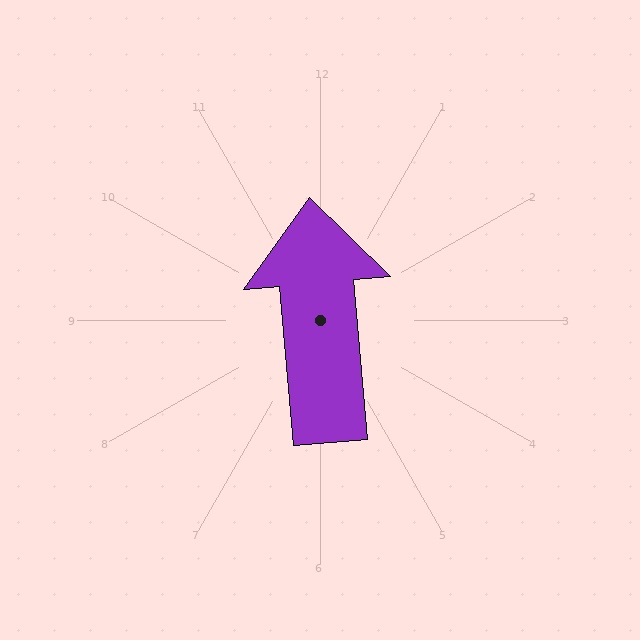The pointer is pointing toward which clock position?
Roughly 12 o'clock.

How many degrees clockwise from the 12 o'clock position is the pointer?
Approximately 355 degrees.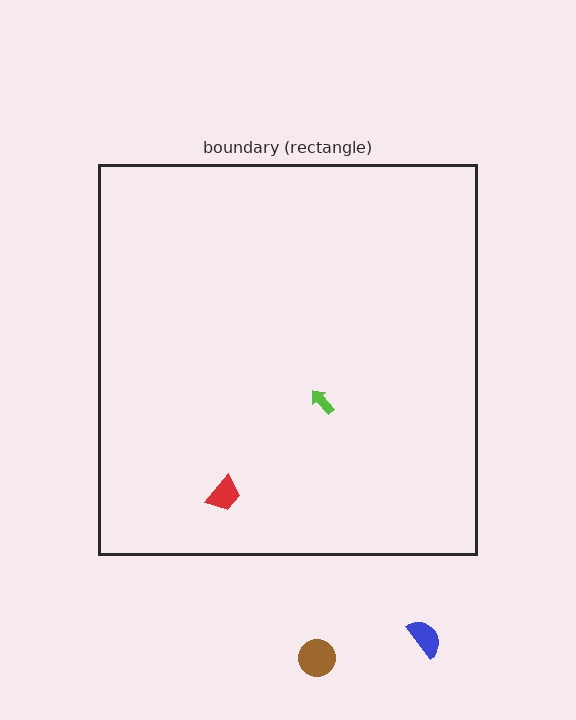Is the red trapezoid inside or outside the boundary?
Inside.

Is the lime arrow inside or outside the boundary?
Inside.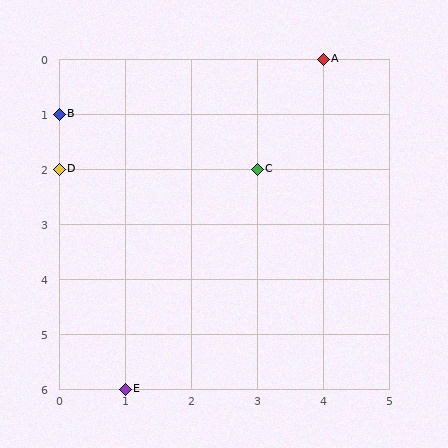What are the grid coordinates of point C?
Point C is at grid coordinates (3, 2).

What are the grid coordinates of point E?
Point E is at grid coordinates (1, 6).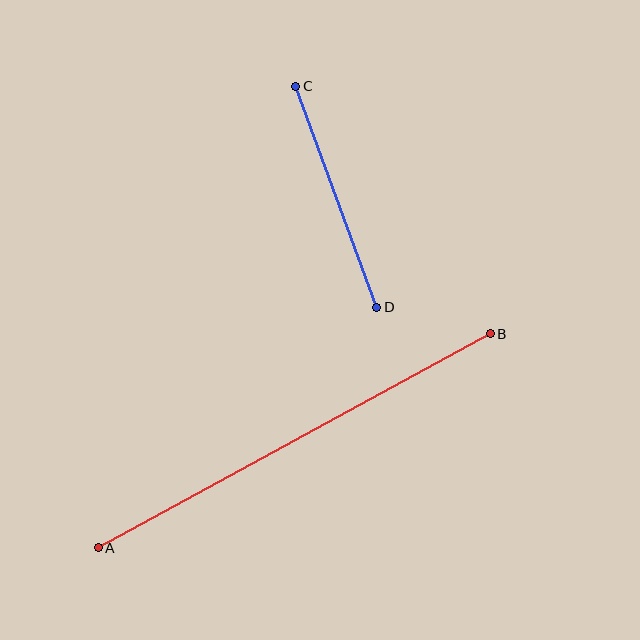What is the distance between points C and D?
The distance is approximately 235 pixels.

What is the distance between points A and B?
The distance is approximately 446 pixels.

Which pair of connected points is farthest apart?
Points A and B are farthest apart.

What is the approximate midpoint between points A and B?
The midpoint is at approximately (294, 441) pixels.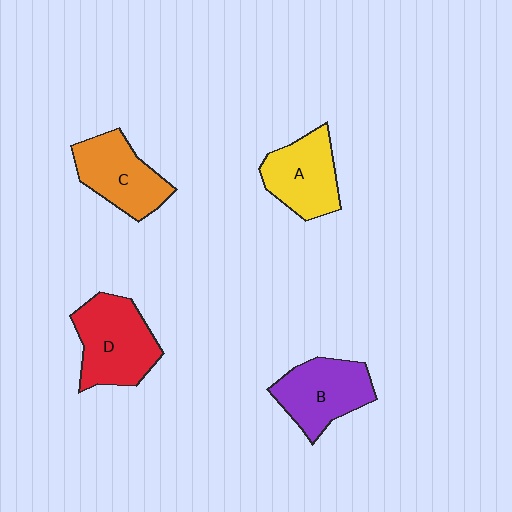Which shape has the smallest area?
Shape A (yellow).